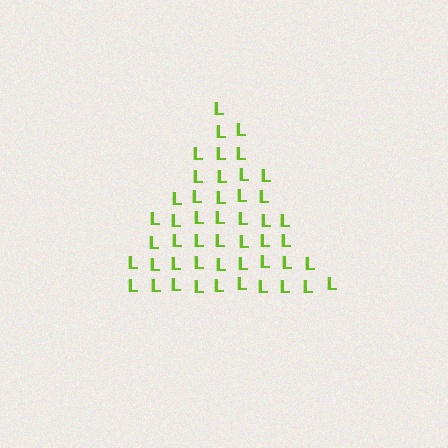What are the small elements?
The small elements are letter L's.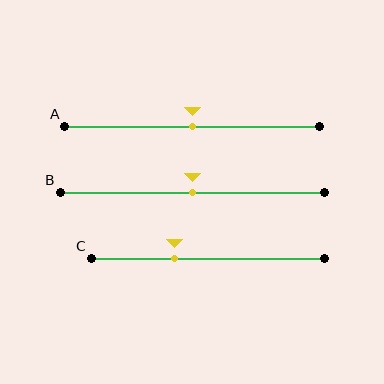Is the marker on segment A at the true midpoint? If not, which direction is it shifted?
Yes, the marker on segment A is at the true midpoint.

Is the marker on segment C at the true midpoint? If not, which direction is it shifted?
No, the marker on segment C is shifted to the left by about 14% of the segment length.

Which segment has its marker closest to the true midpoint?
Segment A has its marker closest to the true midpoint.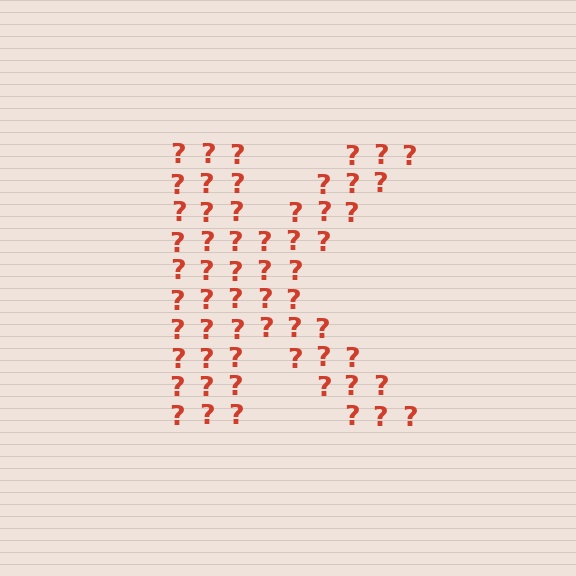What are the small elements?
The small elements are question marks.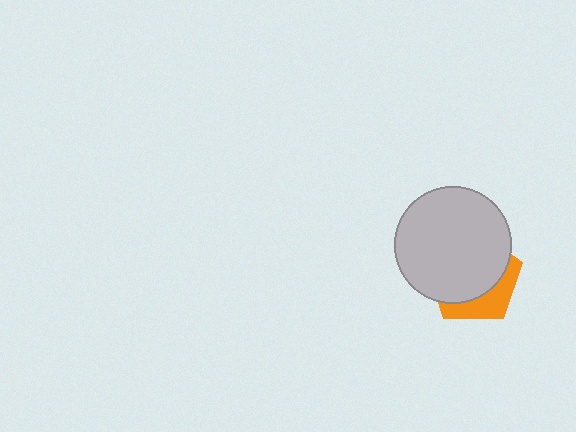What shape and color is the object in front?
The object in front is a light gray circle.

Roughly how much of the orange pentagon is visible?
A small part of it is visible (roughly 32%).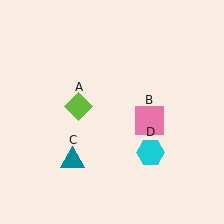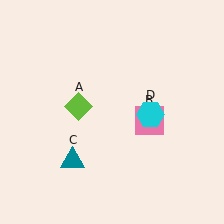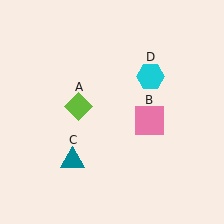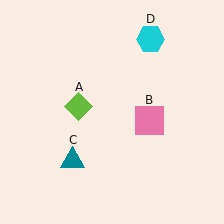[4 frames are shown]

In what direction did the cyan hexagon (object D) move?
The cyan hexagon (object D) moved up.